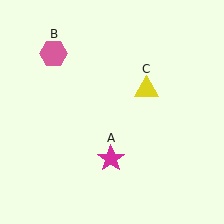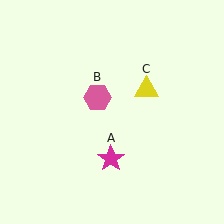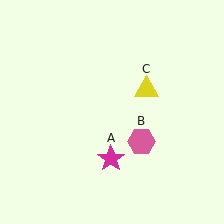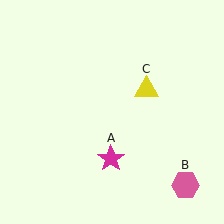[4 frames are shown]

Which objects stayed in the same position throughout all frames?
Magenta star (object A) and yellow triangle (object C) remained stationary.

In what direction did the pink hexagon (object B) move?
The pink hexagon (object B) moved down and to the right.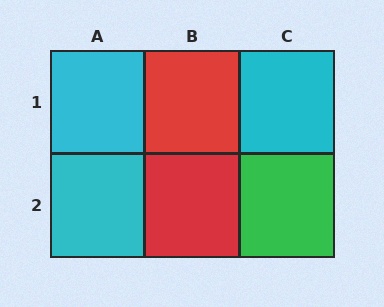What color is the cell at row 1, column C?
Cyan.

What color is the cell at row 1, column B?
Red.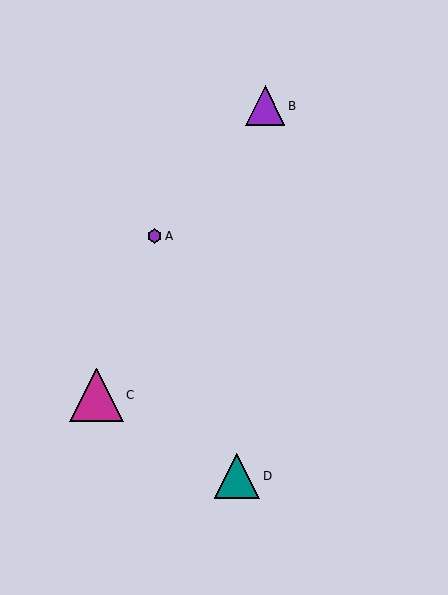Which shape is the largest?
The magenta triangle (labeled C) is the largest.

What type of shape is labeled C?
Shape C is a magenta triangle.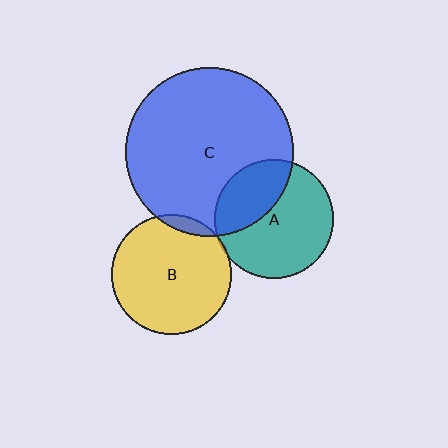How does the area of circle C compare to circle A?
Approximately 2.0 times.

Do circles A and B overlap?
Yes.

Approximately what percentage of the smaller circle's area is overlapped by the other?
Approximately 5%.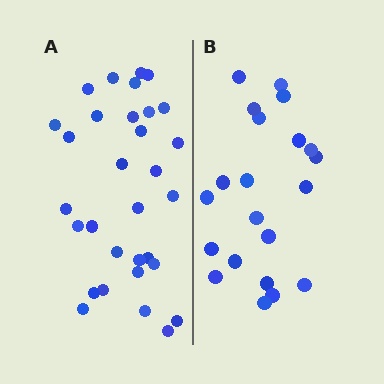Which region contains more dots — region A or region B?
Region A (the left region) has more dots.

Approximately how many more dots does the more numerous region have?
Region A has roughly 10 or so more dots than region B.